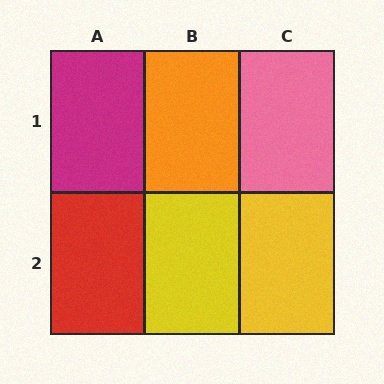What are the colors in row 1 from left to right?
Magenta, orange, pink.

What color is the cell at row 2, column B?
Yellow.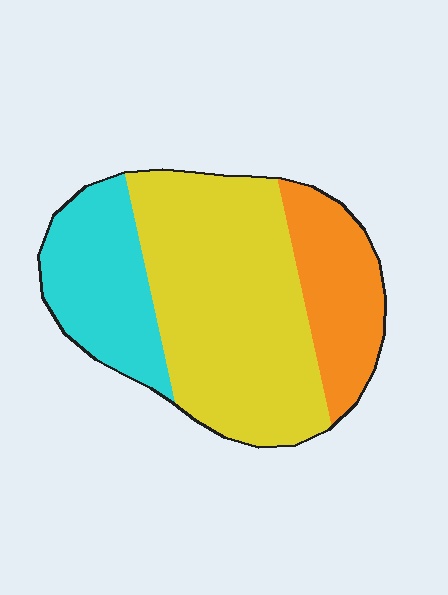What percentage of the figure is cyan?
Cyan covers about 25% of the figure.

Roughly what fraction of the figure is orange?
Orange covers about 20% of the figure.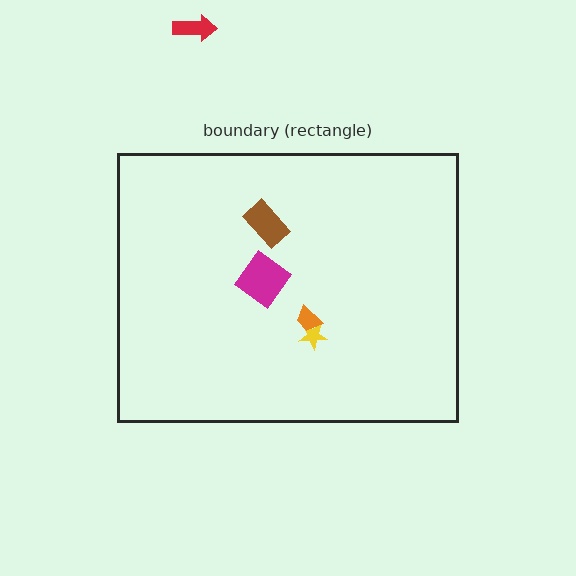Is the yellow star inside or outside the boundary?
Inside.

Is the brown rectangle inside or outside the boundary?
Inside.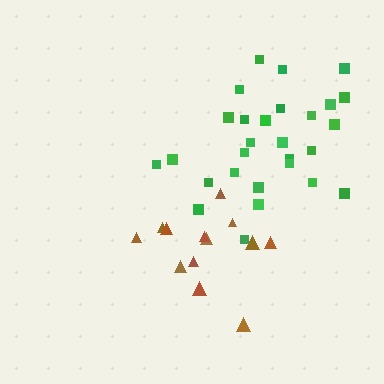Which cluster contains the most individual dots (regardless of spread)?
Green (28).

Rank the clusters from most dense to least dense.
green, brown.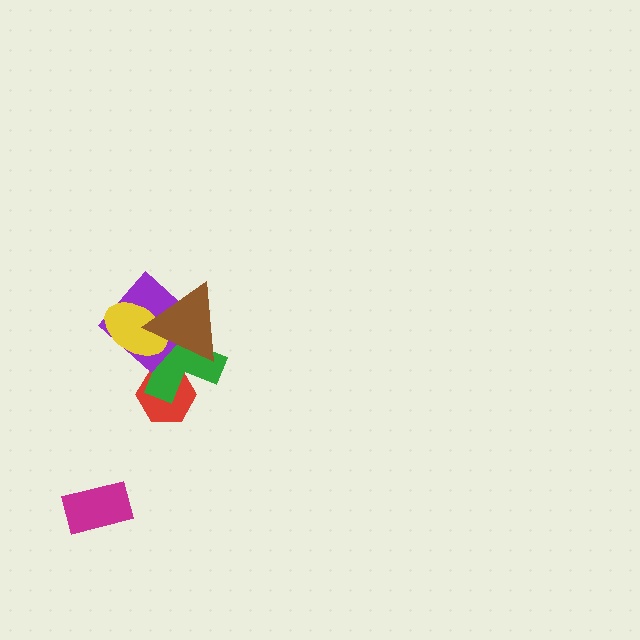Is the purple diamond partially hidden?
Yes, it is partially covered by another shape.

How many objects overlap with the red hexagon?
1 object overlaps with the red hexagon.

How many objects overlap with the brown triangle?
3 objects overlap with the brown triangle.